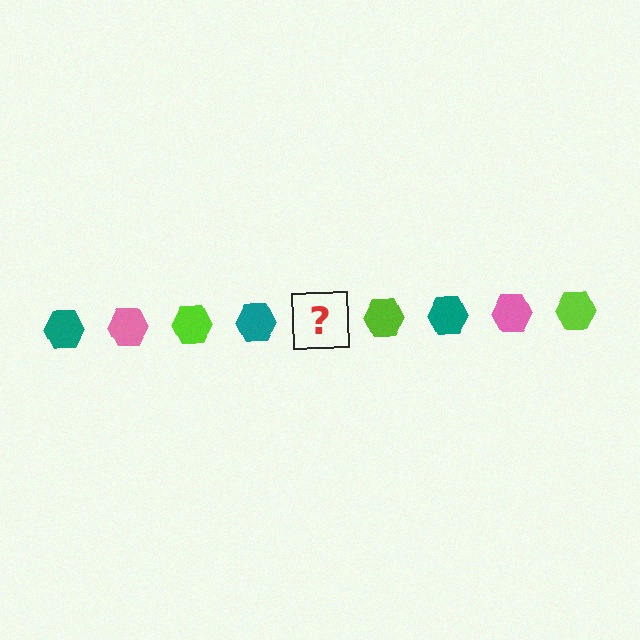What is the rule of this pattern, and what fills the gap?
The rule is that the pattern cycles through teal, pink, lime hexagons. The gap should be filled with a pink hexagon.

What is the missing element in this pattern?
The missing element is a pink hexagon.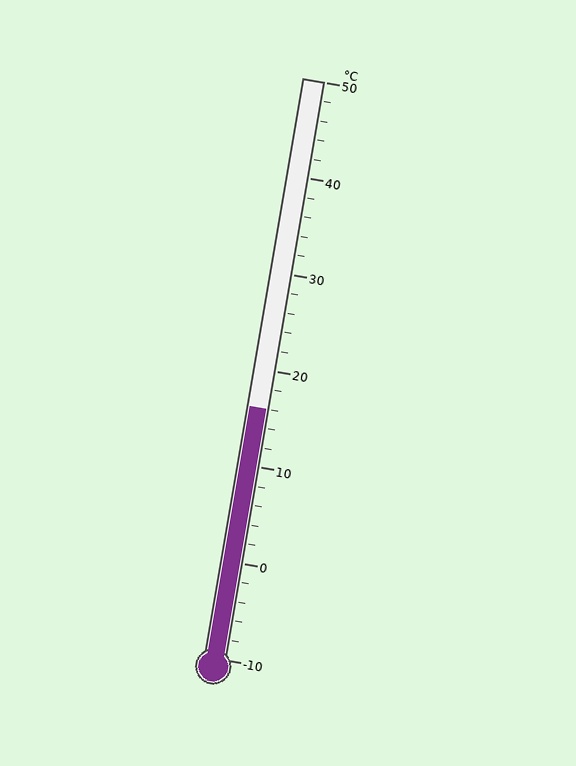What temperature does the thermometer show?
The thermometer shows approximately 16°C.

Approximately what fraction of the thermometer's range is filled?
The thermometer is filled to approximately 45% of its range.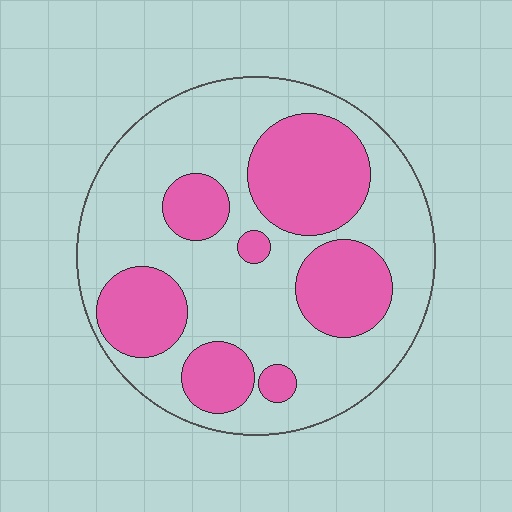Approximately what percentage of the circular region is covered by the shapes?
Approximately 35%.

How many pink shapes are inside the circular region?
7.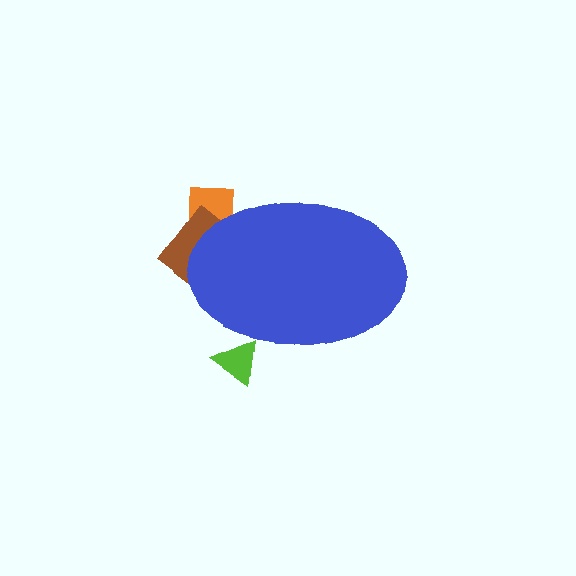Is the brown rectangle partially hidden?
Yes, the brown rectangle is partially hidden behind the blue ellipse.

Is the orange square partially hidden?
Yes, the orange square is partially hidden behind the blue ellipse.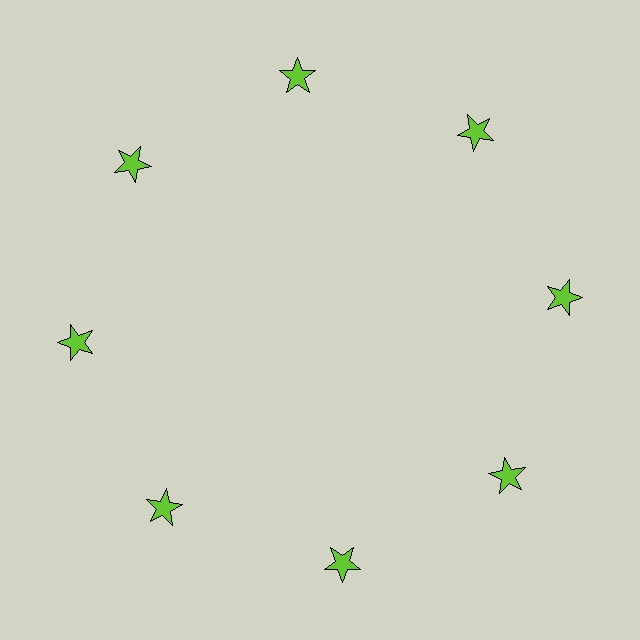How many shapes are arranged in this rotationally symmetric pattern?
There are 8 shapes, arranged in 8 groups of 1.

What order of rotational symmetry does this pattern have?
This pattern has 8-fold rotational symmetry.